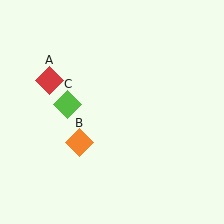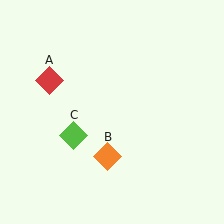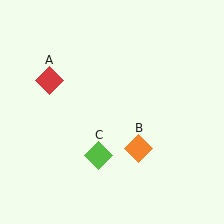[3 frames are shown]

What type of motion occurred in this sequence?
The orange diamond (object B), lime diamond (object C) rotated counterclockwise around the center of the scene.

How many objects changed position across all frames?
2 objects changed position: orange diamond (object B), lime diamond (object C).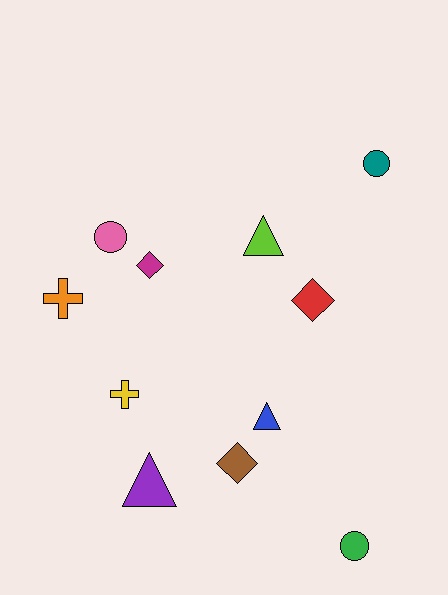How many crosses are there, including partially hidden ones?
There are 2 crosses.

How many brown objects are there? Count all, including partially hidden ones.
There is 1 brown object.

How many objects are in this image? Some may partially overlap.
There are 11 objects.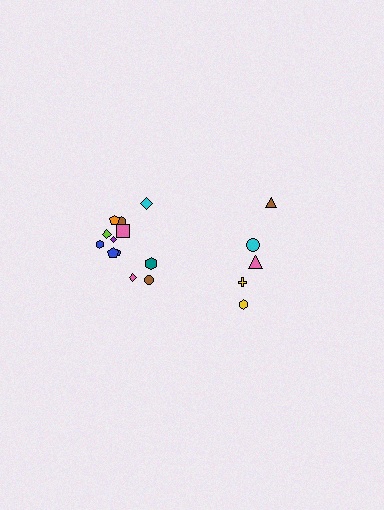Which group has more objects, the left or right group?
The left group.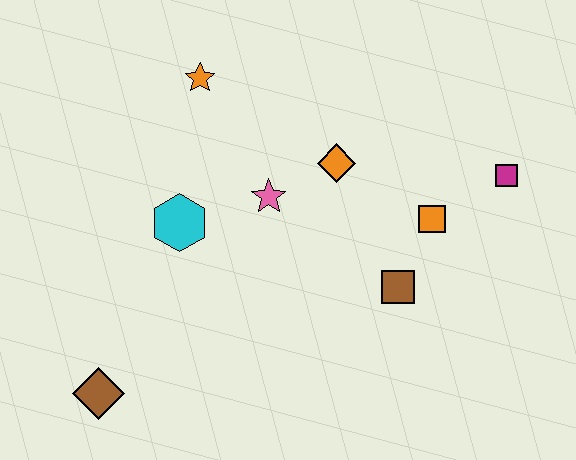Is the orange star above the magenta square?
Yes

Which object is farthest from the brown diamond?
The magenta square is farthest from the brown diamond.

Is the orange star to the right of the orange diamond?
No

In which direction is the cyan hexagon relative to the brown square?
The cyan hexagon is to the left of the brown square.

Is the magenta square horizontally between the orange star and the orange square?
No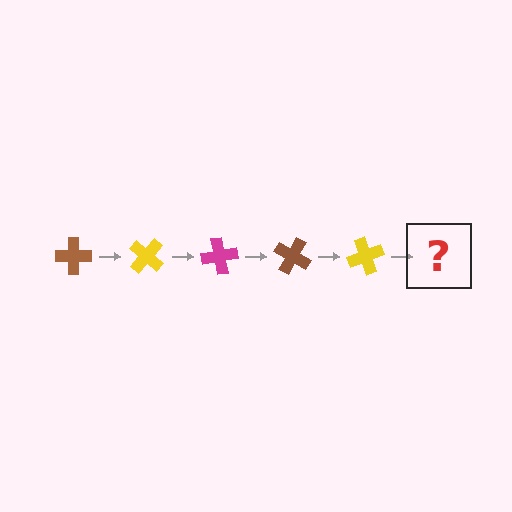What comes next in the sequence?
The next element should be a magenta cross, rotated 200 degrees from the start.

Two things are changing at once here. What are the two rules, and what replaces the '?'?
The two rules are that it rotates 40 degrees each step and the color cycles through brown, yellow, and magenta. The '?' should be a magenta cross, rotated 200 degrees from the start.